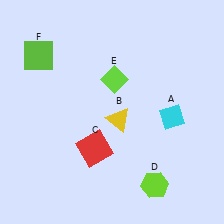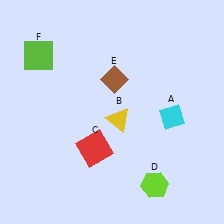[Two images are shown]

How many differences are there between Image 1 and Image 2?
There is 1 difference between the two images.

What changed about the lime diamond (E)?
In Image 1, E is lime. In Image 2, it changed to brown.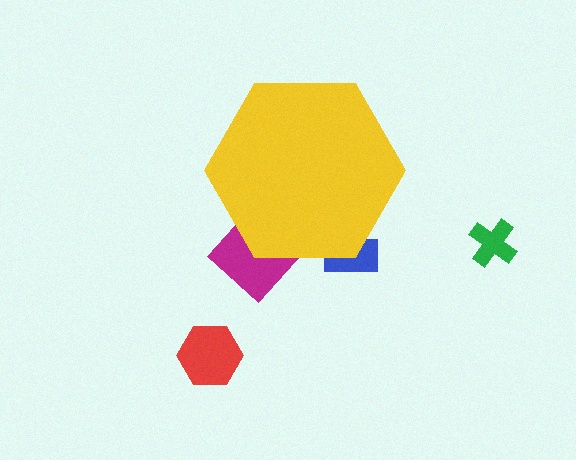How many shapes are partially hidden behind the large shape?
2 shapes are partially hidden.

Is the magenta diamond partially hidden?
Yes, the magenta diamond is partially hidden behind the yellow hexagon.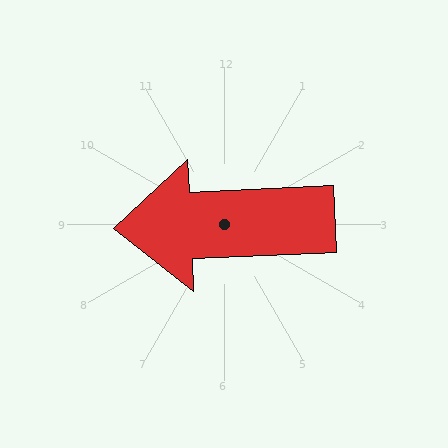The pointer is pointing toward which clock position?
Roughly 9 o'clock.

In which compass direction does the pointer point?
West.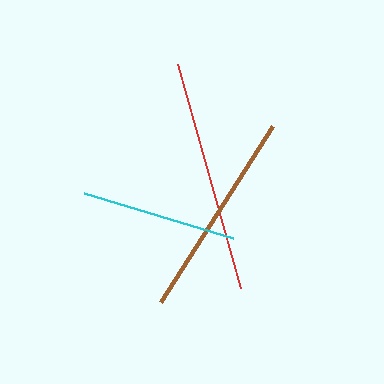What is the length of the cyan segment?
The cyan segment is approximately 155 pixels long.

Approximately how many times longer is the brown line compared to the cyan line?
The brown line is approximately 1.3 times the length of the cyan line.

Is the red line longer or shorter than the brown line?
The red line is longer than the brown line.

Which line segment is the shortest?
The cyan line is the shortest at approximately 155 pixels.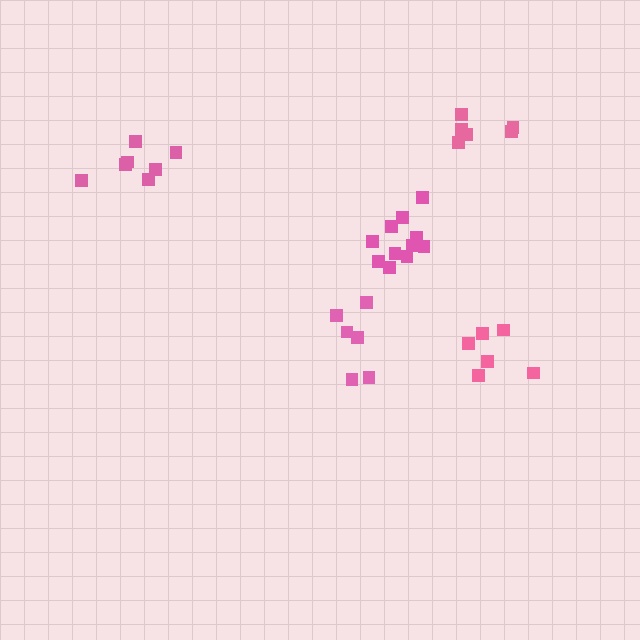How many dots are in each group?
Group 1: 6 dots, Group 2: 11 dots, Group 3: 6 dots, Group 4: 6 dots, Group 5: 7 dots (36 total).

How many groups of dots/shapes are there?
There are 5 groups.